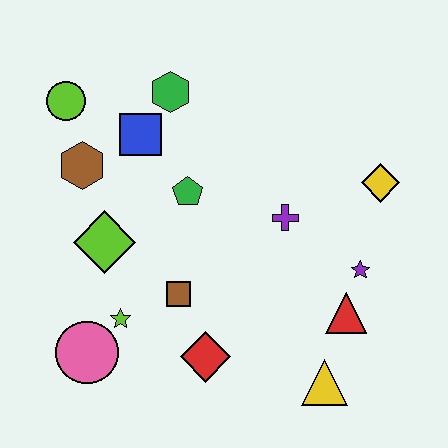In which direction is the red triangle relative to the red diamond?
The red triangle is to the right of the red diamond.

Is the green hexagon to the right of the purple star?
No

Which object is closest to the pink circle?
The lime star is closest to the pink circle.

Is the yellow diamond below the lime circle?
Yes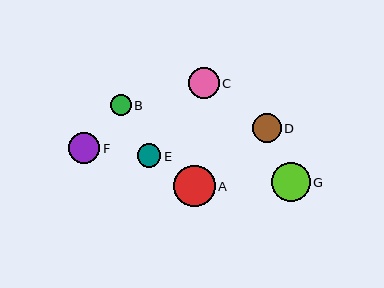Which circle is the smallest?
Circle B is the smallest with a size of approximately 20 pixels.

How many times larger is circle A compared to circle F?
Circle A is approximately 1.3 times the size of circle F.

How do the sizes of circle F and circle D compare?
Circle F and circle D are approximately the same size.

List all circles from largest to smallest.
From largest to smallest: A, G, C, F, D, E, B.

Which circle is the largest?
Circle A is the largest with a size of approximately 42 pixels.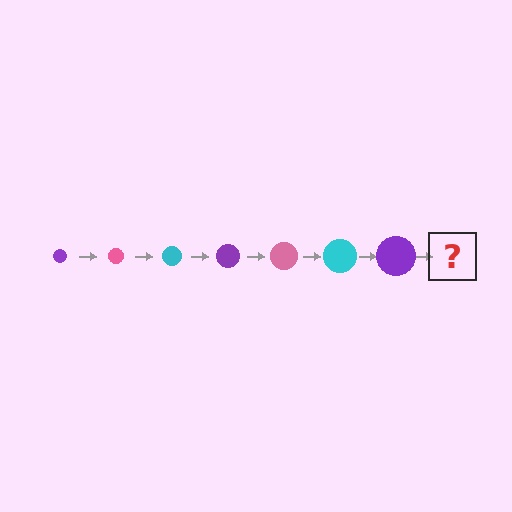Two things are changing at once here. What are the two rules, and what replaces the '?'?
The two rules are that the circle grows larger each step and the color cycles through purple, pink, and cyan. The '?' should be a pink circle, larger than the previous one.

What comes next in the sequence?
The next element should be a pink circle, larger than the previous one.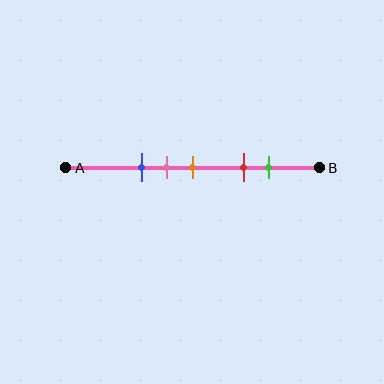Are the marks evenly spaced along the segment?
No, the marks are not evenly spaced.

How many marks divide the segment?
There are 5 marks dividing the segment.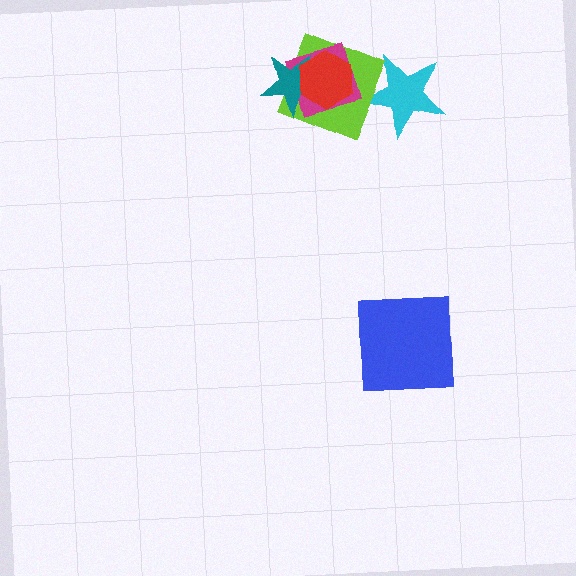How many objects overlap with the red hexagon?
3 objects overlap with the red hexagon.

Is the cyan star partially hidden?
Yes, it is partially covered by another shape.